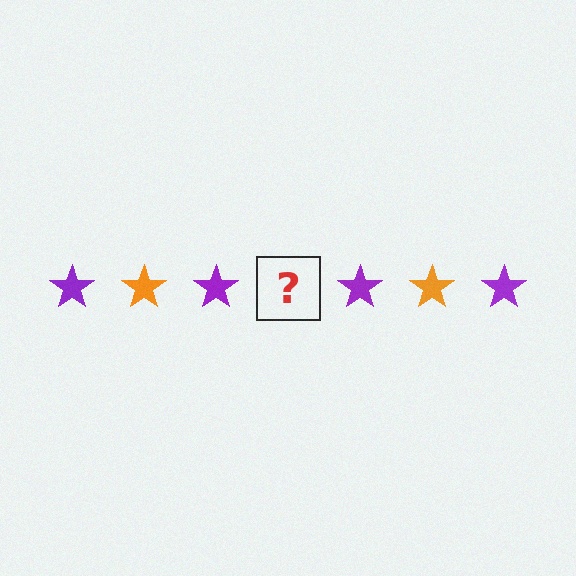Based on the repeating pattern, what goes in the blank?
The blank should be an orange star.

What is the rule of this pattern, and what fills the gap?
The rule is that the pattern cycles through purple, orange stars. The gap should be filled with an orange star.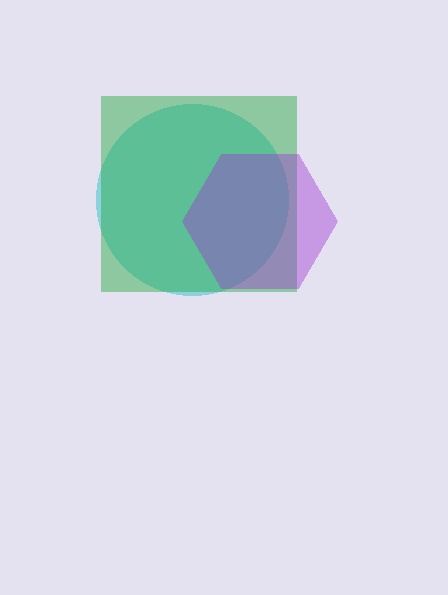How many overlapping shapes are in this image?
There are 3 overlapping shapes in the image.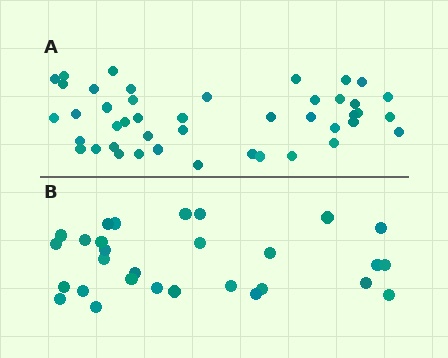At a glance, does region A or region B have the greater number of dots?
Region A (the top region) has more dots.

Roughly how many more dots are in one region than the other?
Region A has approximately 15 more dots than region B.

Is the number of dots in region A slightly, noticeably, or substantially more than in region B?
Region A has substantially more. The ratio is roughly 1.5 to 1.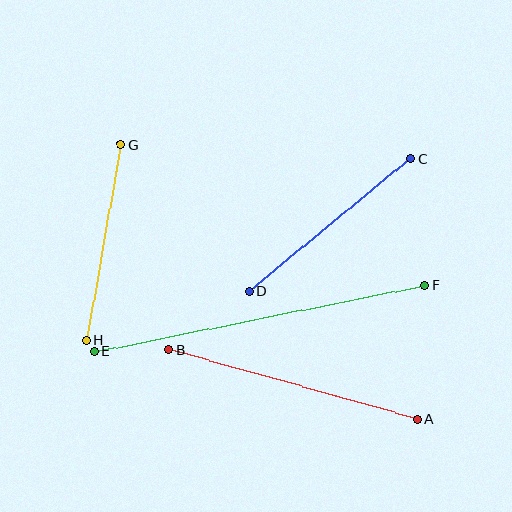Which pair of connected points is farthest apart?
Points E and F are farthest apart.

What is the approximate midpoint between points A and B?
The midpoint is at approximately (293, 384) pixels.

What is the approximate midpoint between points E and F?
The midpoint is at approximately (259, 318) pixels.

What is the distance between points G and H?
The distance is approximately 199 pixels.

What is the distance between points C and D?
The distance is approximately 209 pixels.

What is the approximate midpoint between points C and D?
The midpoint is at approximately (330, 225) pixels.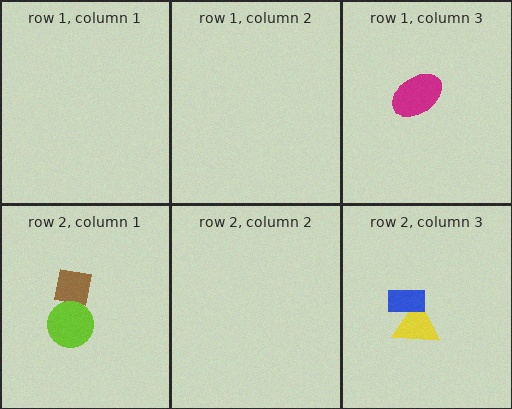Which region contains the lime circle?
The row 2, column 1 region.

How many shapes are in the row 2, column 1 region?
2.